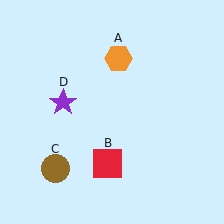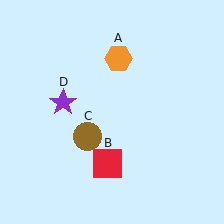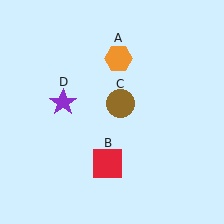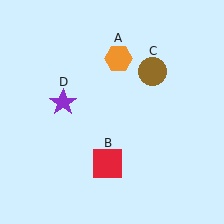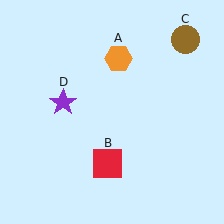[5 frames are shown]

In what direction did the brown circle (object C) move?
The brown circle (object C) moved up and to the right.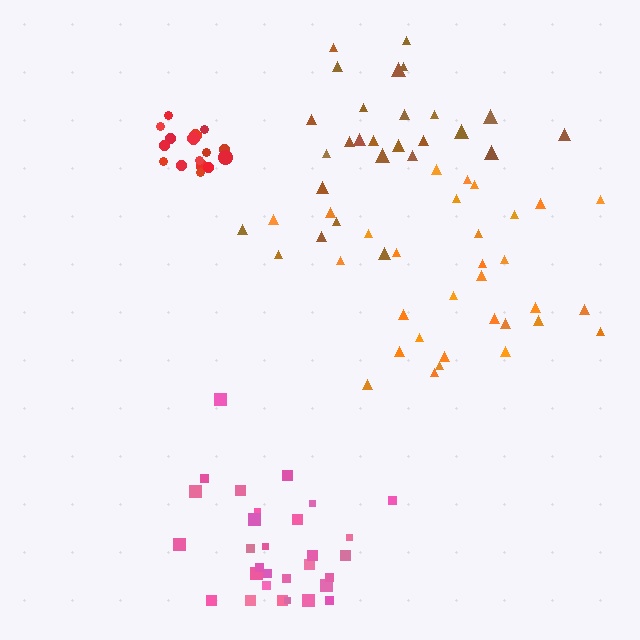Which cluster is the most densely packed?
Red.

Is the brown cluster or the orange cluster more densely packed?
Orange.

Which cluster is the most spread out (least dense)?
Brown.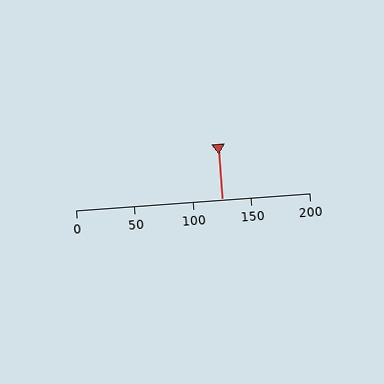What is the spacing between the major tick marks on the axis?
The major ticks are spaced 50 apart.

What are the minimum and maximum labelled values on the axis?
The axis runs from 0 to 200.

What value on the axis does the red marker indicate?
The marker indicates approximately 125.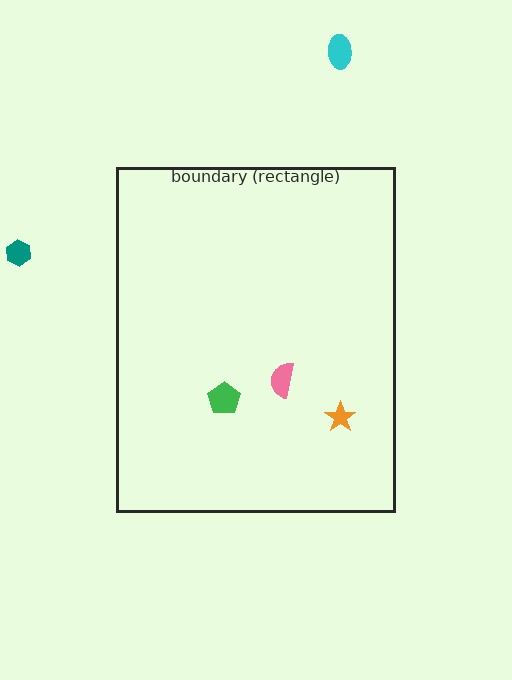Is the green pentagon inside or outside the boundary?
Inside.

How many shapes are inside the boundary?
3 inside, 2 outside.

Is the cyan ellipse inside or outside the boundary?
Outside.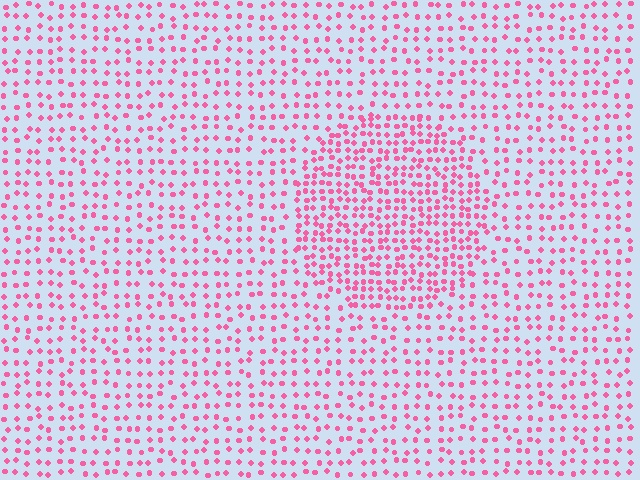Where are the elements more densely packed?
The elements are more densely packed inside the circle boundary.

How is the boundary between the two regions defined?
The boundary is defined by a change in element density (approximately 1.9x ratio). All elements are the same color, size, and shape.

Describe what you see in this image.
The image contains small pink elements arranged at two different densities. A circle-shaped region is visible where the elements are more densely packed than the surrounding area.